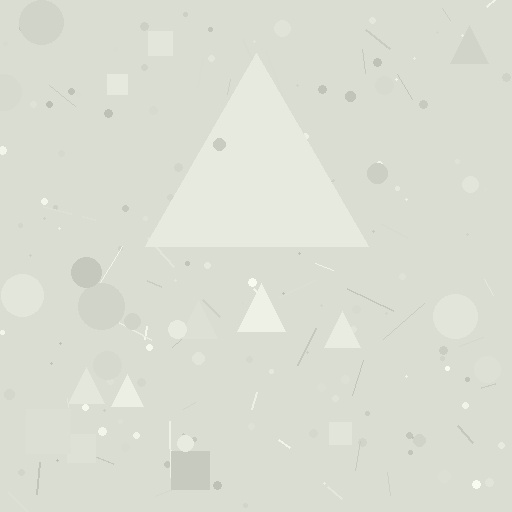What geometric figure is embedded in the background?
A triangle is embedded in the background.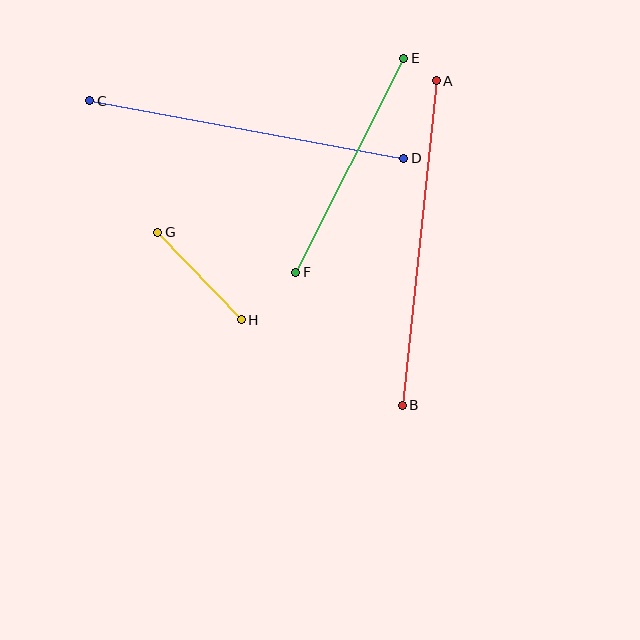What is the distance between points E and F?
The distance is approximately 239 pixels.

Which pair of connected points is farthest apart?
Points A and B are farthest apart.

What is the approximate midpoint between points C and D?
The midpoint is at approximately (247, 129) pixels.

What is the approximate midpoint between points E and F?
The midpoint is at approximately (350, 165) pixels.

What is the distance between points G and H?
The distance is approximately 121 pixels.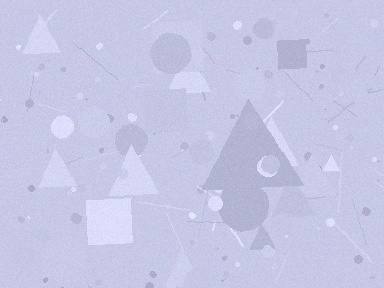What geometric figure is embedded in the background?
A triangle is embedded in the background.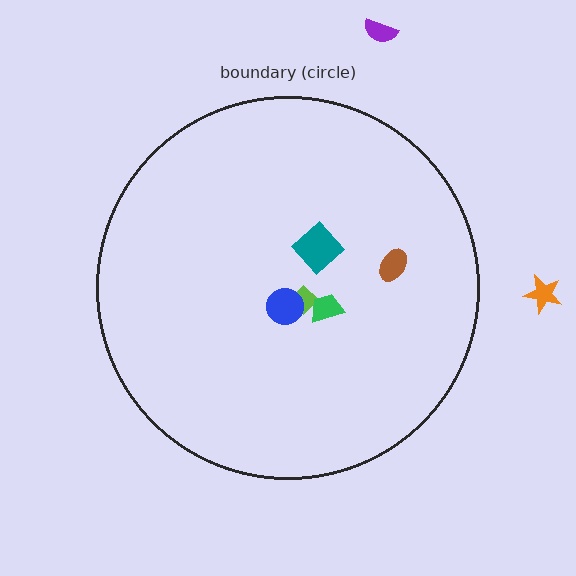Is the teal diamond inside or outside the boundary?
Inside.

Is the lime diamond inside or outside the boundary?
Inside.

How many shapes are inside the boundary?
5 inside, 2 outside.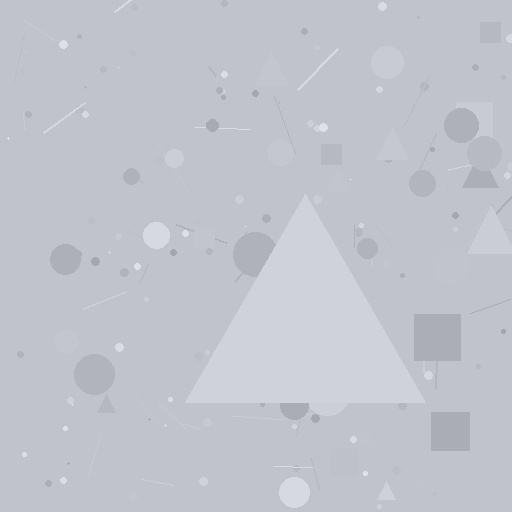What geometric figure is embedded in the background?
A triangle is embedded in the background.